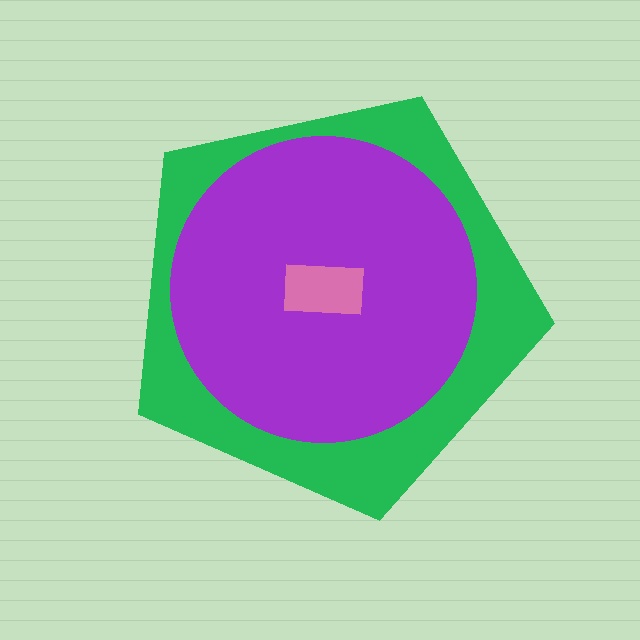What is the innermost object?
The pink rectangle.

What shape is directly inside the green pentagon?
The purple circle.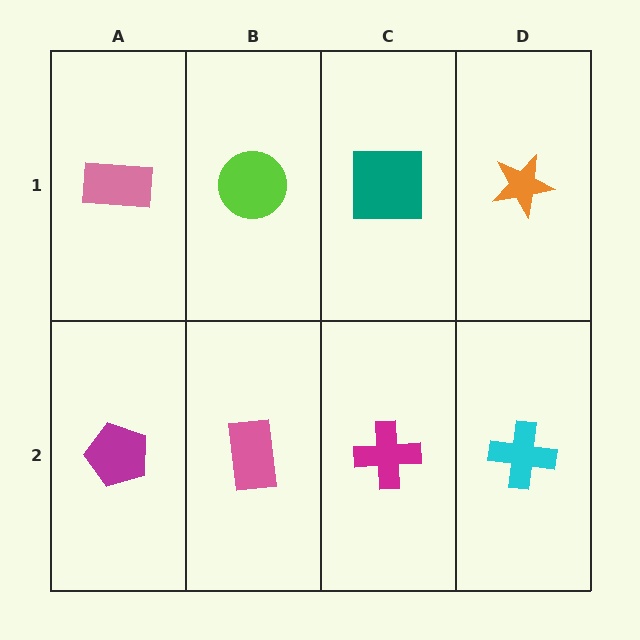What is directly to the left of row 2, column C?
A pink rectangle.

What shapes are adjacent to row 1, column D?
A cyan cross (row 2, column D), a teal square (row 1, column C).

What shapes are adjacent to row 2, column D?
An orange star (row 1, column D), a magenta cross (row 2, column C).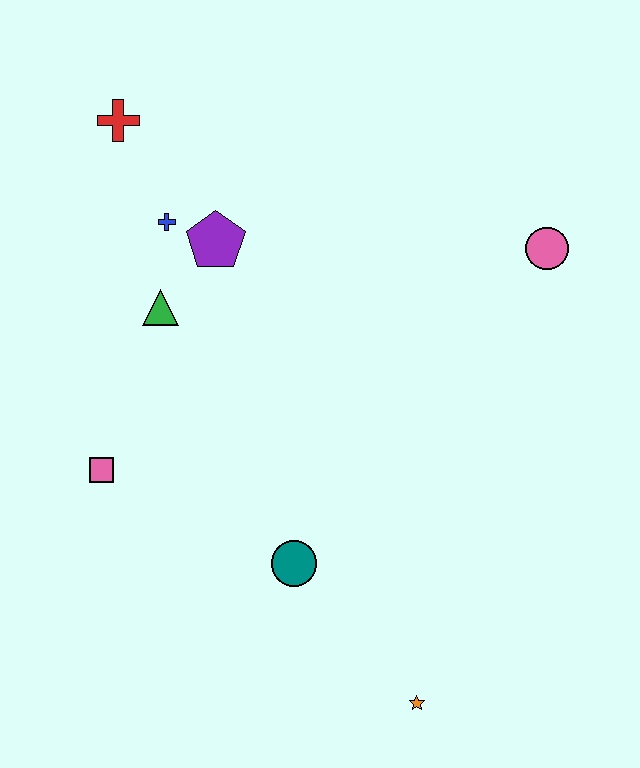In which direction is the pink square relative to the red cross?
The pink square is below the red cross.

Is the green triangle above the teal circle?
Yes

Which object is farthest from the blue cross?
The orange star is farthest from the blue cross.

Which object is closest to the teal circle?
The orange star is closest to the teal circle.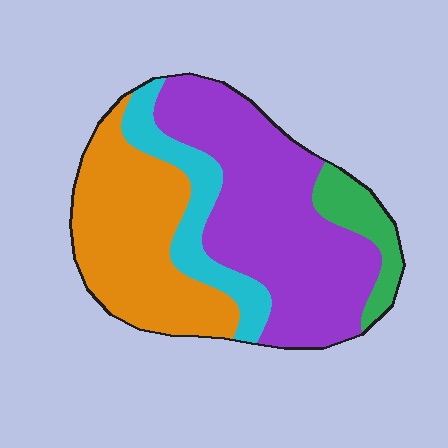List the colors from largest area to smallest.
From largest to smallest: purple, orange, cyan, green.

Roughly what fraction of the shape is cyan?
Cyan covers about 15% of the shape.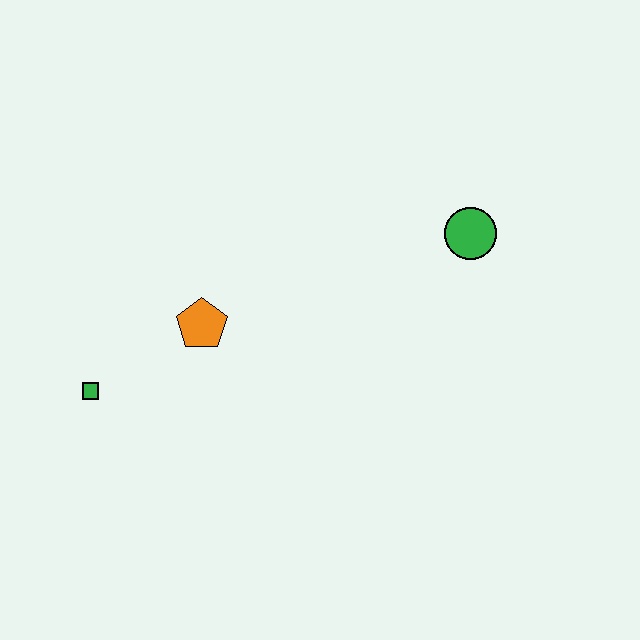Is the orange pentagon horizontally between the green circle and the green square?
Yes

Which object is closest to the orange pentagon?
The green square is closest to the orange pentagon.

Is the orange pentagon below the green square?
No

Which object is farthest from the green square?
The green circle is farthest from the green square.